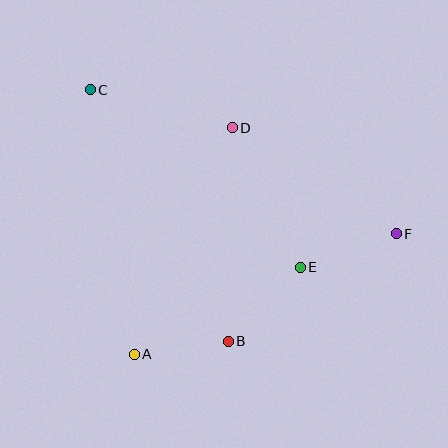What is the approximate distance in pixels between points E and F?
The distance between E and F is approximately 102 pixels.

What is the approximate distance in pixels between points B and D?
The distance between B and D is approximately 214 pixels.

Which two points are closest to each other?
Points A and B are closest to each other.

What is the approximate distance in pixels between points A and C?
The distance between A and C is approximately 268 pixels.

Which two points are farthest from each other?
Points C and F are farthest from each other.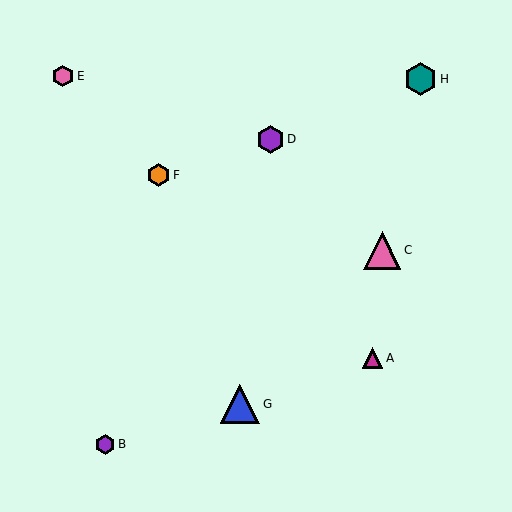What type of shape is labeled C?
Shape C is a pink triangle.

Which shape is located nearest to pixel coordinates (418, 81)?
The teal hexagon (labeled H) at (421, 79) is nearest to that location.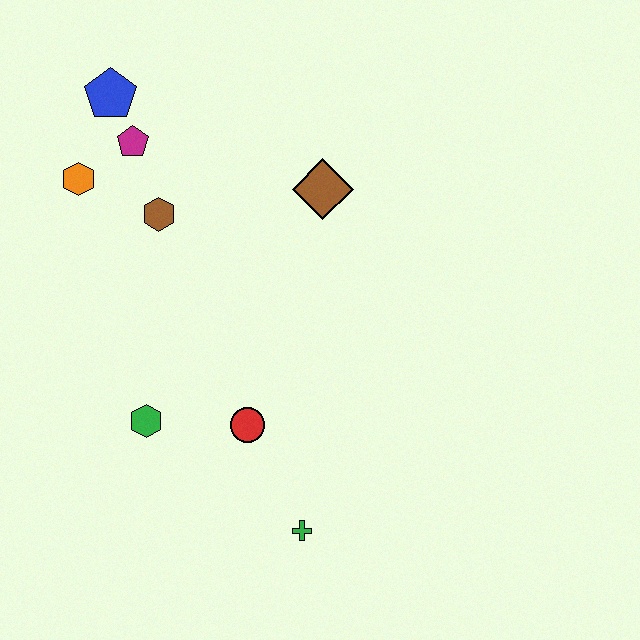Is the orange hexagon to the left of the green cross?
Yes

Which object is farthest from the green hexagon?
The blue pentagon is farthest from the green hexagon.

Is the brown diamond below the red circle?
No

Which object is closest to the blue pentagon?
The magenta pentagon is closest to the blue pentagon.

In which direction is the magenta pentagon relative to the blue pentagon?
The magenta pentagon is below the blue pentagon.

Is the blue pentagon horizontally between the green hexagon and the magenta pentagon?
No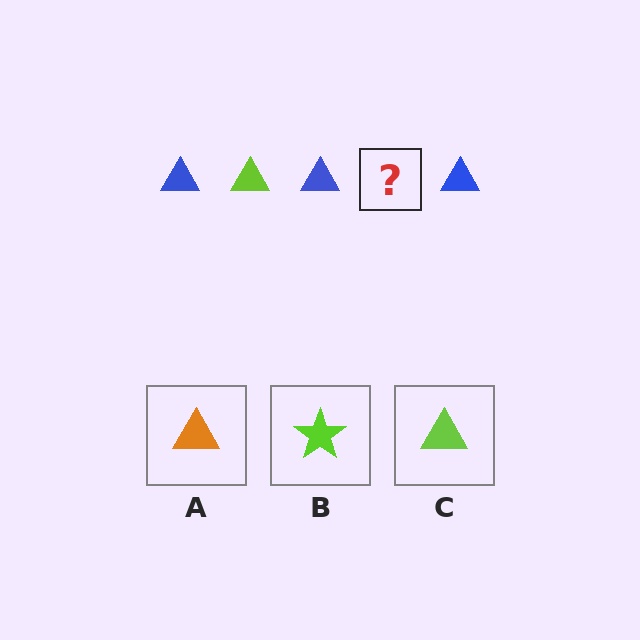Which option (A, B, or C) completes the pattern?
C.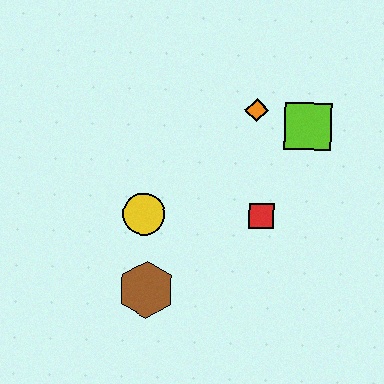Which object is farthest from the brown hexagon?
The lime square is farthest from the brown hexagon.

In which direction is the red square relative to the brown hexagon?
The red square is to the right of the brown hexagon.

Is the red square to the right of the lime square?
No